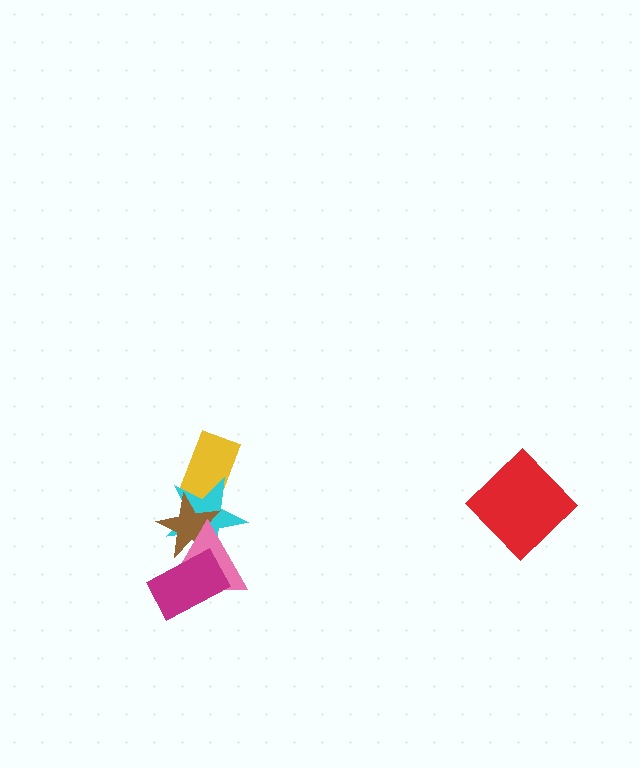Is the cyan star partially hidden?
Yes, it is partially covered by another shape.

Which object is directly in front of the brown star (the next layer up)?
The pink triangle is directly in front of the brown star.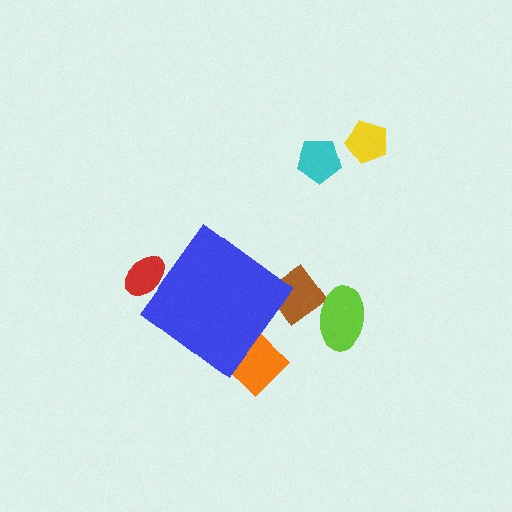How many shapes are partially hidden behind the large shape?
3 shapes are partially hidden.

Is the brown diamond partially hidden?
Yes, the brown diamond is partially hidden behind the blue diamond.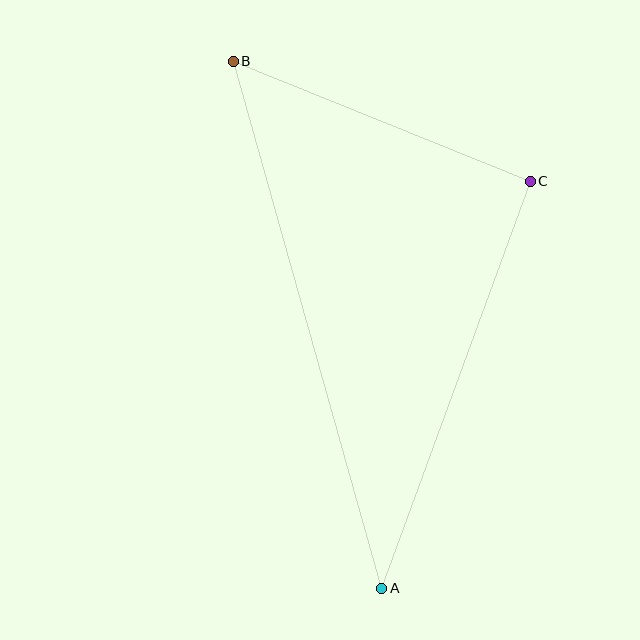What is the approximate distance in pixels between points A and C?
The distance between A and C is approximately 433 pixels.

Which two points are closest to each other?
Points B and C are closest to each other.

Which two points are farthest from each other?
Points A and B are farthest from each other.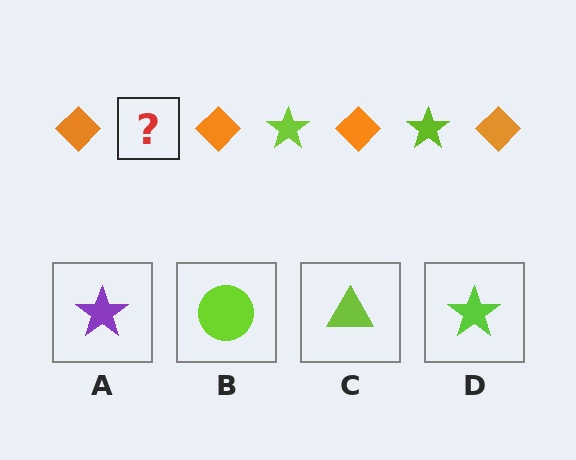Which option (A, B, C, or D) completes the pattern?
D.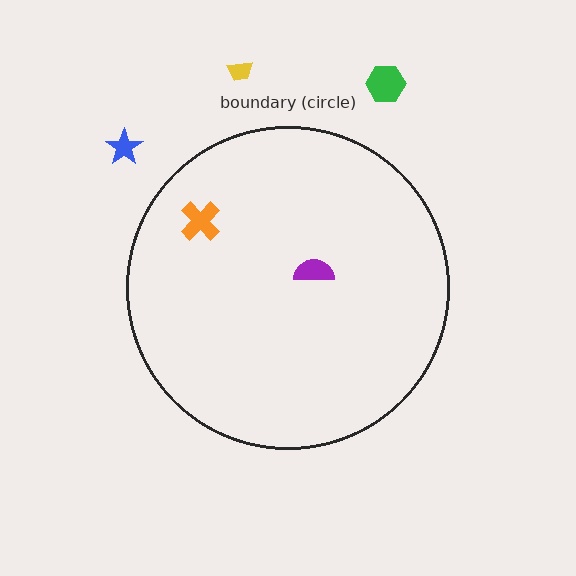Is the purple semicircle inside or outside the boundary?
Inside.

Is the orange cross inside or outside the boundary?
Inside.